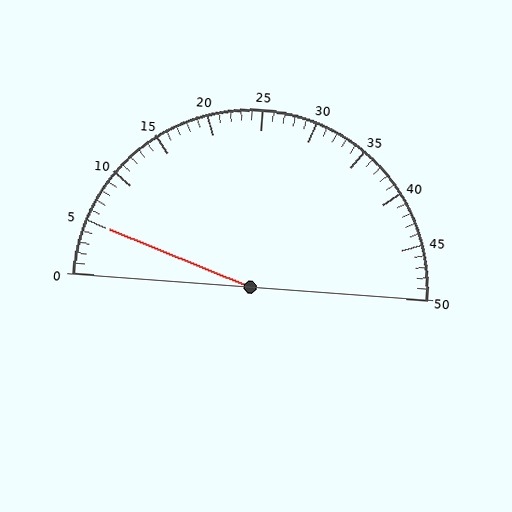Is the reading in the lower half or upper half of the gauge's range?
The reading is in the lower half of the range (0 to 50).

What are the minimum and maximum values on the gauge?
The gauge ranges from 0 to 50.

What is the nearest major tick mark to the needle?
The nearest major tick mark is 5.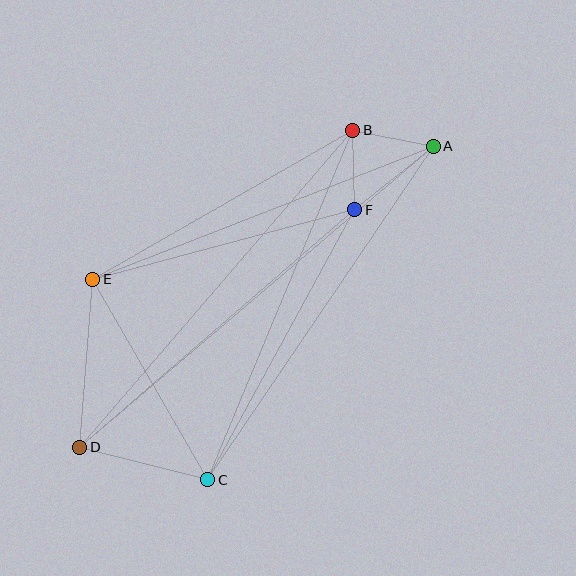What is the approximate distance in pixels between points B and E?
The distance between B and E is approximately 300 pixels.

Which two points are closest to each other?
Points B and F are closest to each other.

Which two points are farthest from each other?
Points A and D are farthest from each other.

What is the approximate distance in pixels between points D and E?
The distance between D and E is approximately 168 pixels.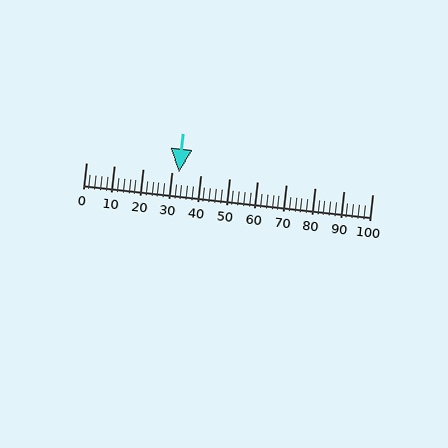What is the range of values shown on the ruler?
The ruler shows values from 0 to 100.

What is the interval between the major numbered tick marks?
The major tick marks are spaced 10 units apart.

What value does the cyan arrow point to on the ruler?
The cyan arrow points to approximately 32.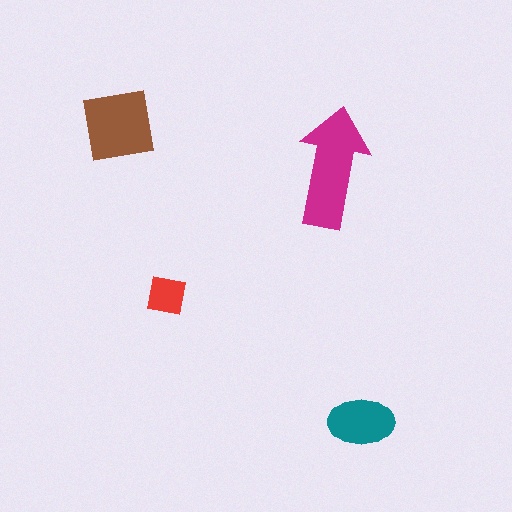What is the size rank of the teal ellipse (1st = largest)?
3rd.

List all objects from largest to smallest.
The magenta arrow, the brown square, the teal ellipse, the red square.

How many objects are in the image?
There are 4 objects in the image.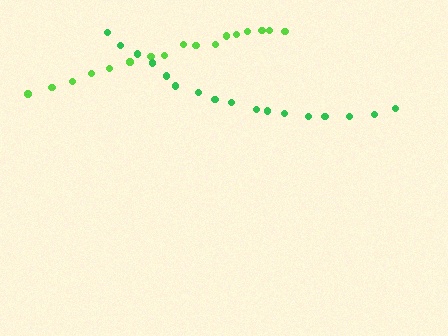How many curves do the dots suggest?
There are 2 distinct paths.